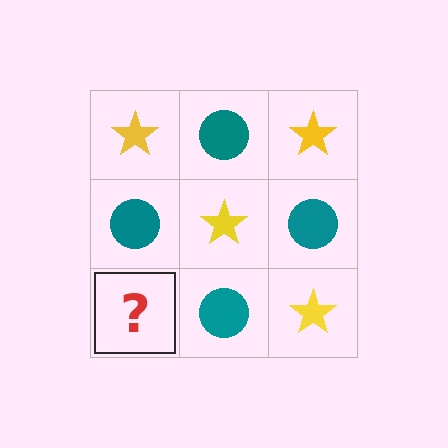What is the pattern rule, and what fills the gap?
The rule is that it alternates yellow star and teal circle in a checkerboard pattern. The gap should be filled with a yellow star.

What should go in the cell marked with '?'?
The missing cell should contain a yellow star.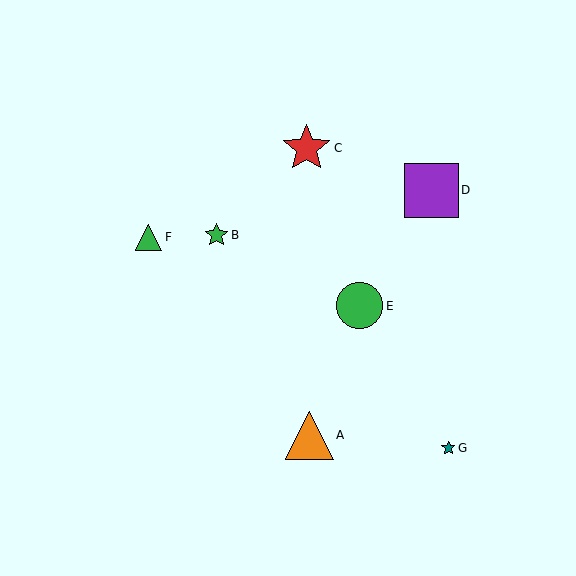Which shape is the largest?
The purple square (labeled D) is the largest.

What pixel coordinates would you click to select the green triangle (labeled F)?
Click at (149, 237) to select the green triangle F.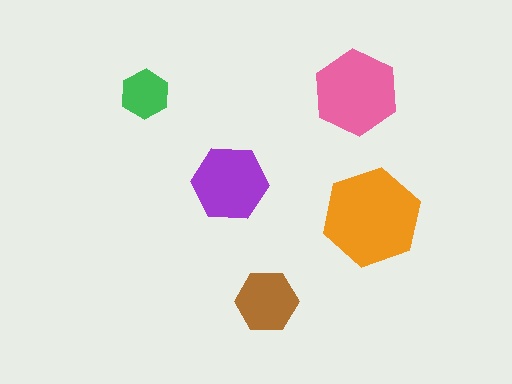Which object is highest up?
The pink hexagon is topmost.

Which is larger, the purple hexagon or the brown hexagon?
The purple one.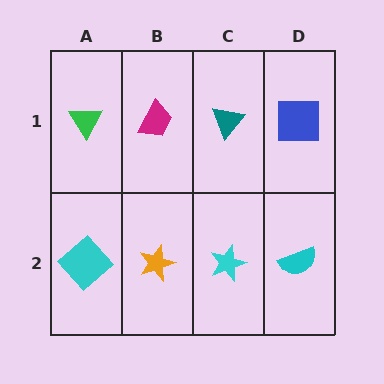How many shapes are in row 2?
4 shapes.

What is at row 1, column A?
A green triangle.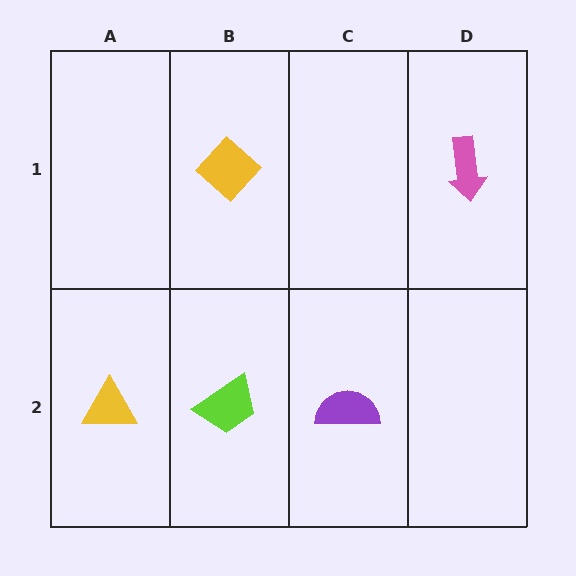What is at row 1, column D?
A pink arrow.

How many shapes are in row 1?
2 shapes.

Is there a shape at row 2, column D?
No, that cell is empty.